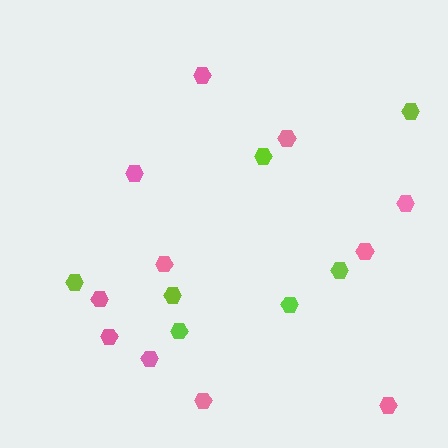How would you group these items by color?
There are 2 groups: one group of pink hexagons (11) and one group of lime hexagons (7).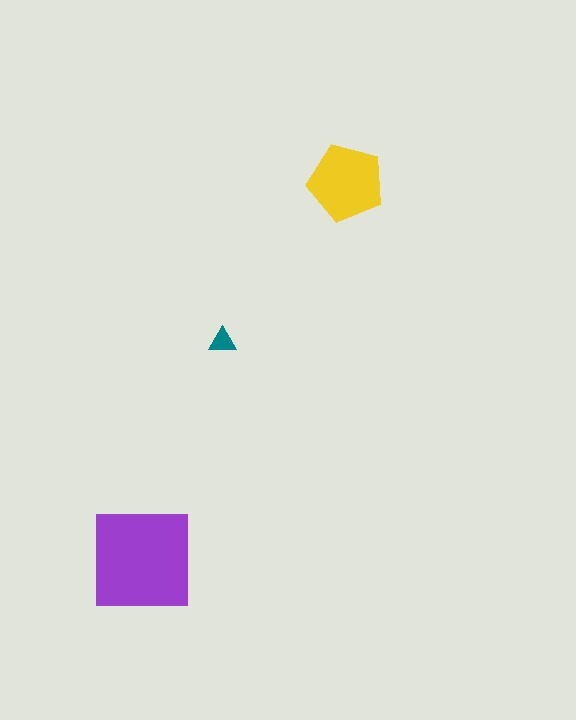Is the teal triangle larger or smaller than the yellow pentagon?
Smaller.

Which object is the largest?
The purple square.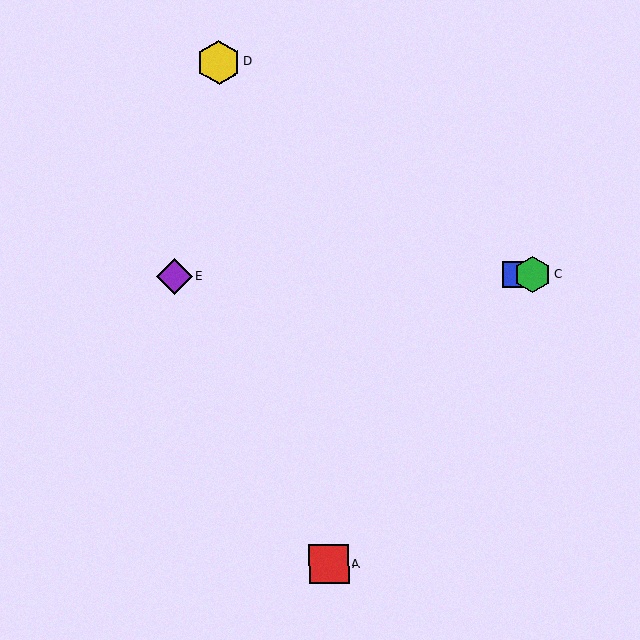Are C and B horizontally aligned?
Yes, both are at y≈274.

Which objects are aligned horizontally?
Objects B, C, E are aligned horizontally.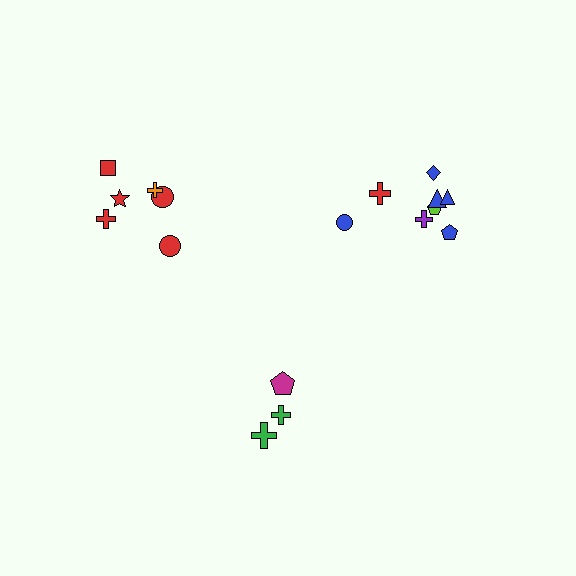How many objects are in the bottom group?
There are 3 objects.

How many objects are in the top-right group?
There are 8 objects.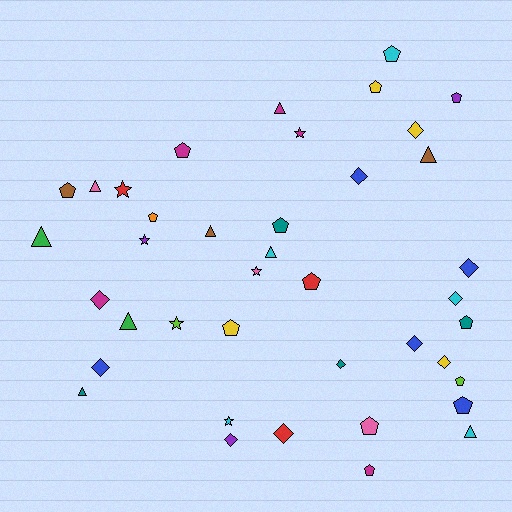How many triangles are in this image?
There are 9 triangles.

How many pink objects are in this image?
There are 3 pink objects.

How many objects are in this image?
There are 40 objects.